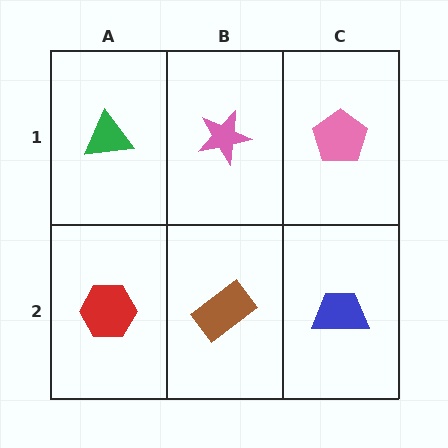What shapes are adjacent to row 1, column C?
A blue trapezoid (row 2, column C), a pink star (row 1, column B).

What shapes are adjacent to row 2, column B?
A pink star (row 1, column B), a red hexagon (row 2, column A), a blue trapezoid (row 2, column C).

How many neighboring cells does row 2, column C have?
2.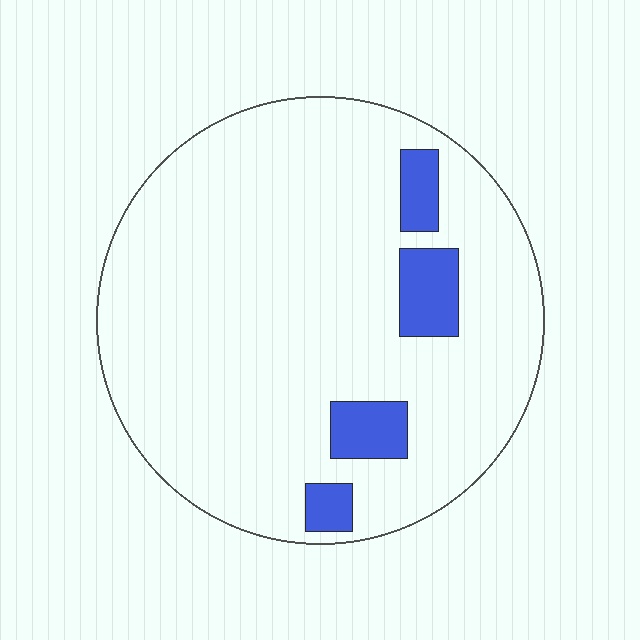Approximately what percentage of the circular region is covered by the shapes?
Approximately 10%.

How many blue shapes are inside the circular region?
4.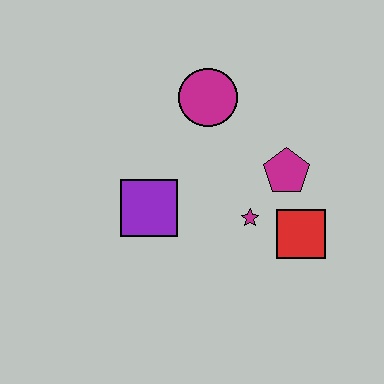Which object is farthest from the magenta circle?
The red square is farthest from the magenta circle.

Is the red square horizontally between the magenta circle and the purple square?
No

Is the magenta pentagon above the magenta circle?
No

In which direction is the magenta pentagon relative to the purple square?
The magenta pentagon is to the right of the purple square.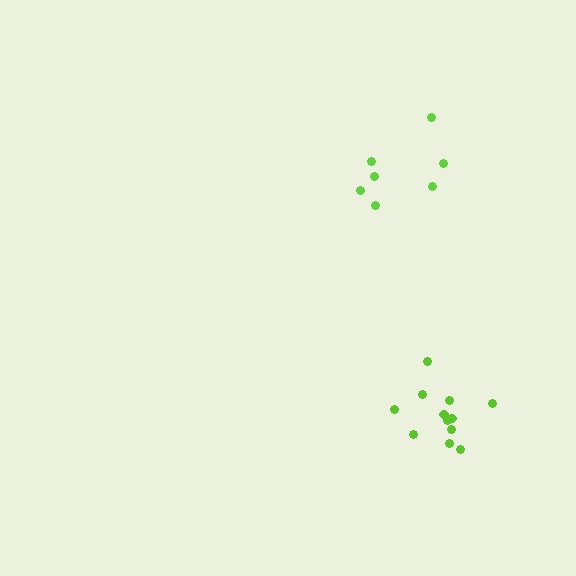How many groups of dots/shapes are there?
There are 2 groups.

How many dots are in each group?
Group 1: 12 dots, Group 2: 7 dots (19 total).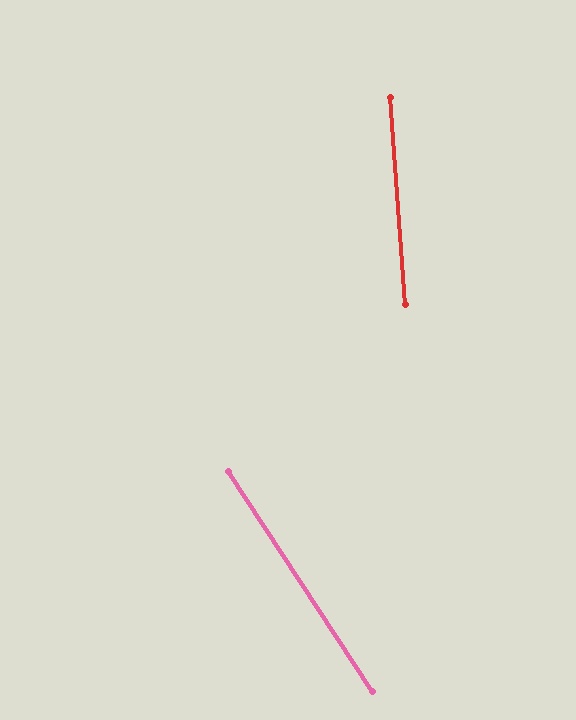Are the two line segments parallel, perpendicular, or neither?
Neither parallel nor perpendicular — they differ by about 29°.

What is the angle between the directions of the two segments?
Approximately 29 degrees.